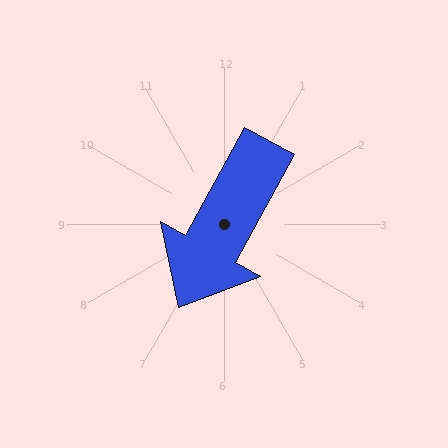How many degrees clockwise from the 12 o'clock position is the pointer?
Approximately 209 degrees.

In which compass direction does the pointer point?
Southwest.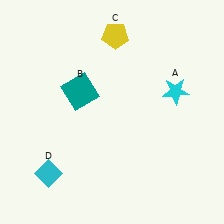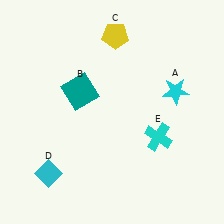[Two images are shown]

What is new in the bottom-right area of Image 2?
A cyan cross (E) was added in the bottom-right area of Image 2.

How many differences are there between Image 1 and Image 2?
There is 1 difference between the two images.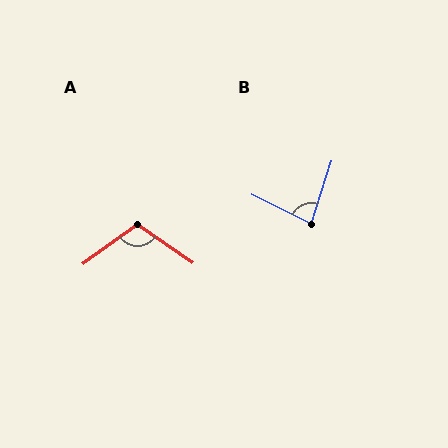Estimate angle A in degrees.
Approximately 110 degrees.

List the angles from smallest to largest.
B (82°), A (110°).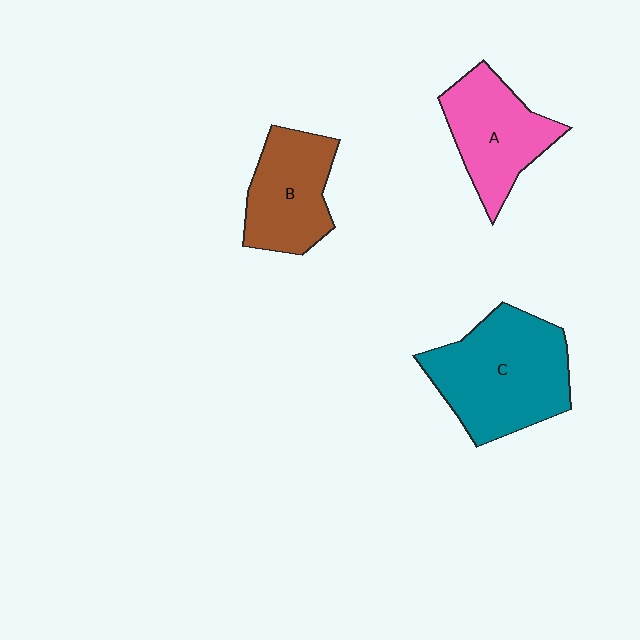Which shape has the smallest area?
Shape B (brown).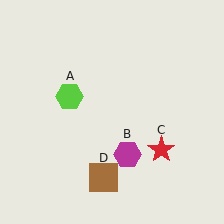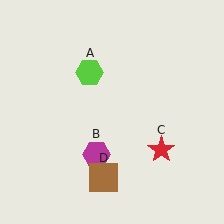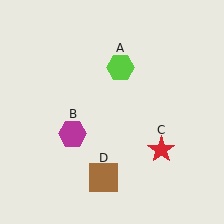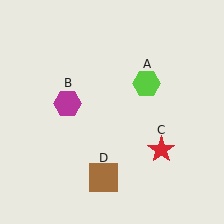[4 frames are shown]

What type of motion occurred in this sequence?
The lime hexagon (object A), magenta hexagon (object B) rotated clockwise around the center of the scene.